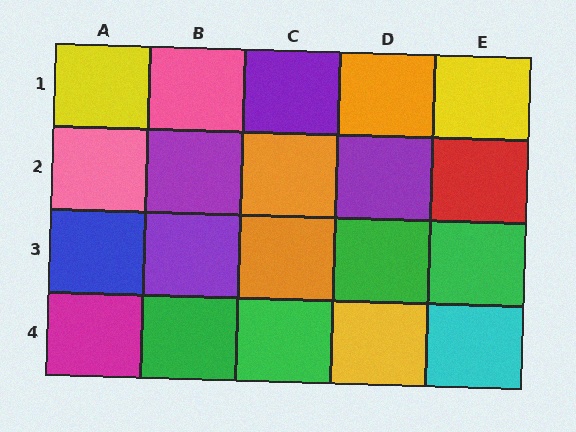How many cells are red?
1 cell is red.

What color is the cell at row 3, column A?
Blue.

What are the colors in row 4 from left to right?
Magenta, green, green, yellow, cyan.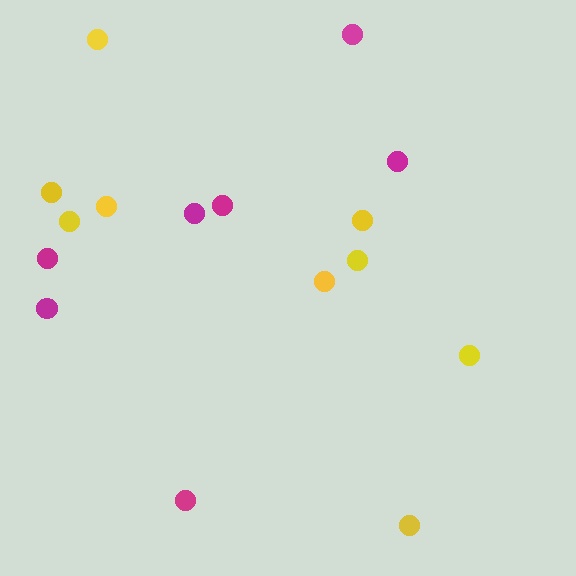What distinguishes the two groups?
There are 2 groups: one group of yellow circles (9) and one group of magenta circles (7).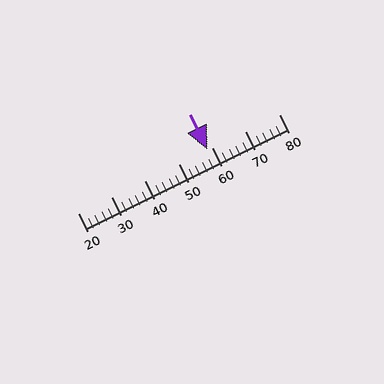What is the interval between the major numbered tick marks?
The major tick marks are spaced 10 units apart.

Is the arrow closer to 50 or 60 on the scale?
The arrow is closer to 60.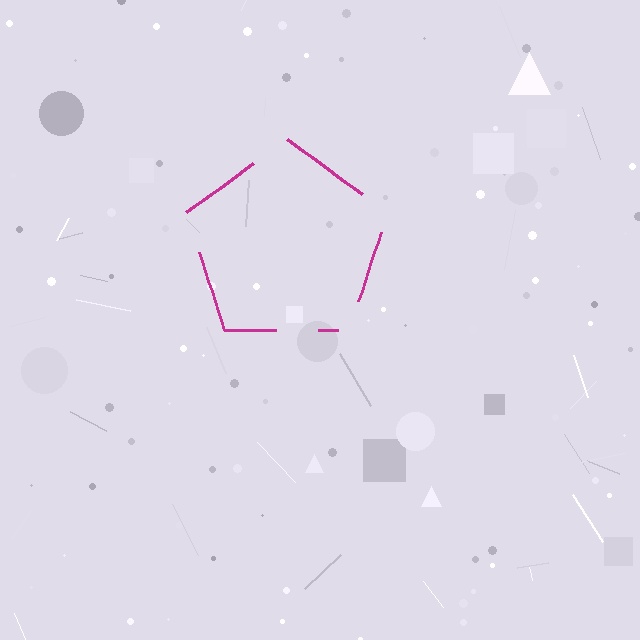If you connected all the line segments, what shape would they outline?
They would outline a pentagon.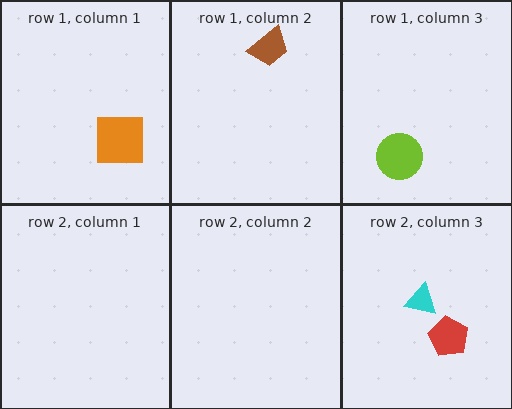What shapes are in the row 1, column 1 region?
The orange square.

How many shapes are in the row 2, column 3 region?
2.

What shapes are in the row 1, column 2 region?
The brown trapezoid.